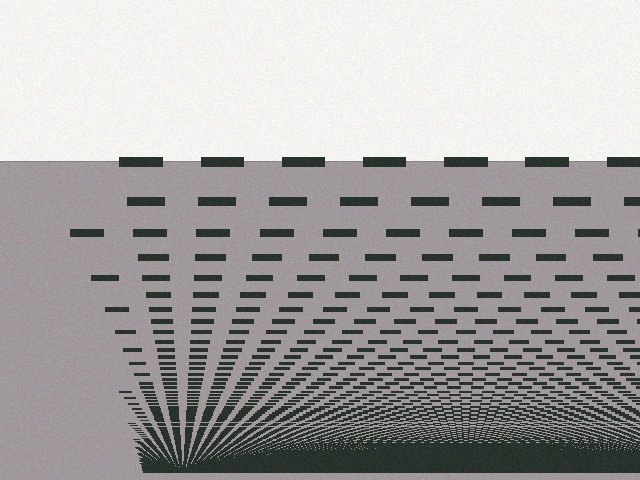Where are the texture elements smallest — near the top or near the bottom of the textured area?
Near the bottom.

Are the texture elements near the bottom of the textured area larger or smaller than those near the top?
Smaller. The gradient is inverted — elements near the bottom are smaller and denser.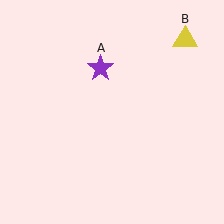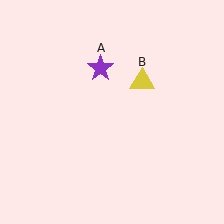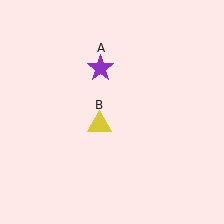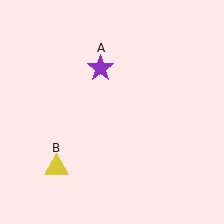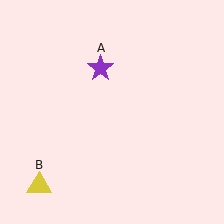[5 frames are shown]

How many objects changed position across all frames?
1 object changed position: yellow triangle (object B).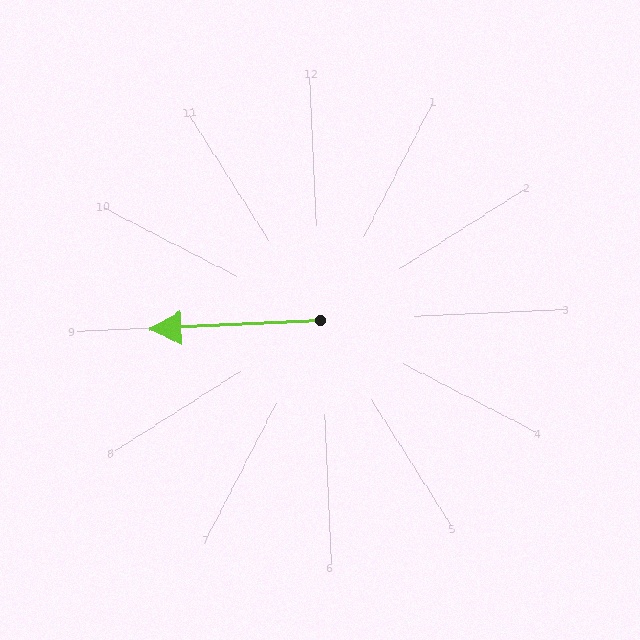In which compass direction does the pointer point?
West.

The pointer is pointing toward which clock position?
Roughly 9 o'clock.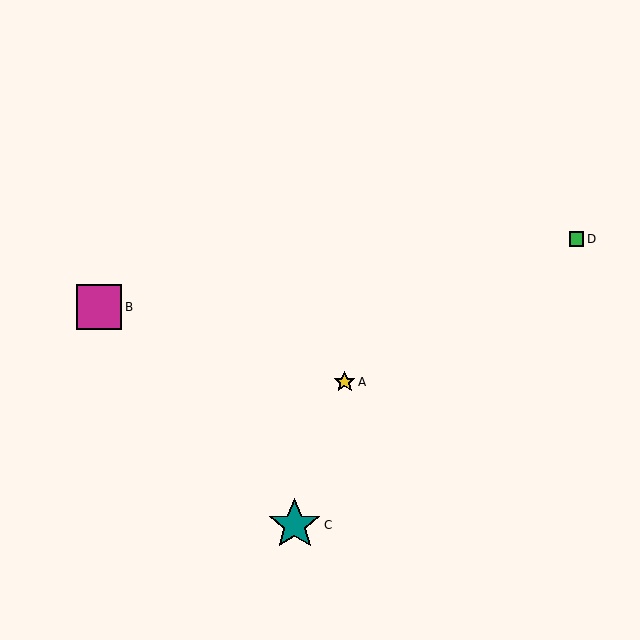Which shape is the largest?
The teal star (labeled C) is the largest.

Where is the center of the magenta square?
The center of the magenta square is at (99, 307).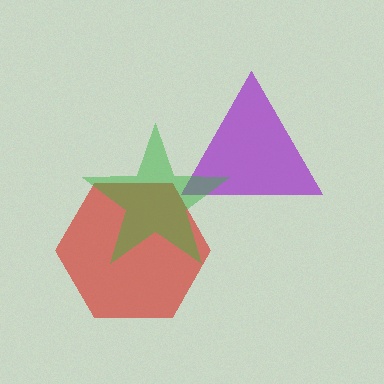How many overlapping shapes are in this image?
There are 3 overlapping shapes in the image.